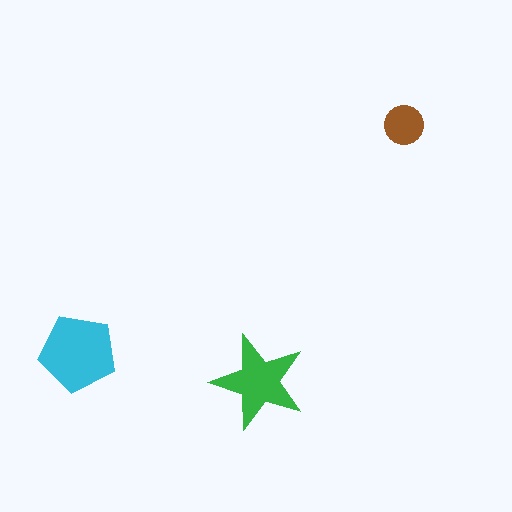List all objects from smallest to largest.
The brown circle, the green star, the cyan pentagon.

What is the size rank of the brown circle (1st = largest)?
3rd.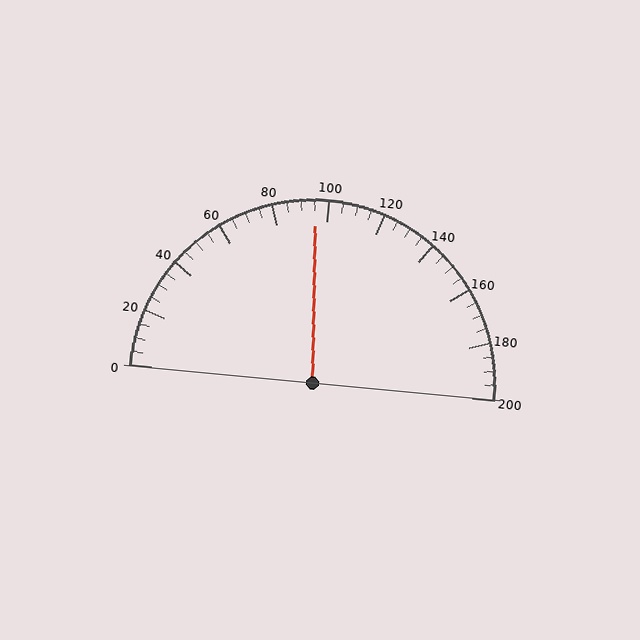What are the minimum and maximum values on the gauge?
The gauge ranges from 0 to 200.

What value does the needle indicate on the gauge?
The needle indicates approximately 95.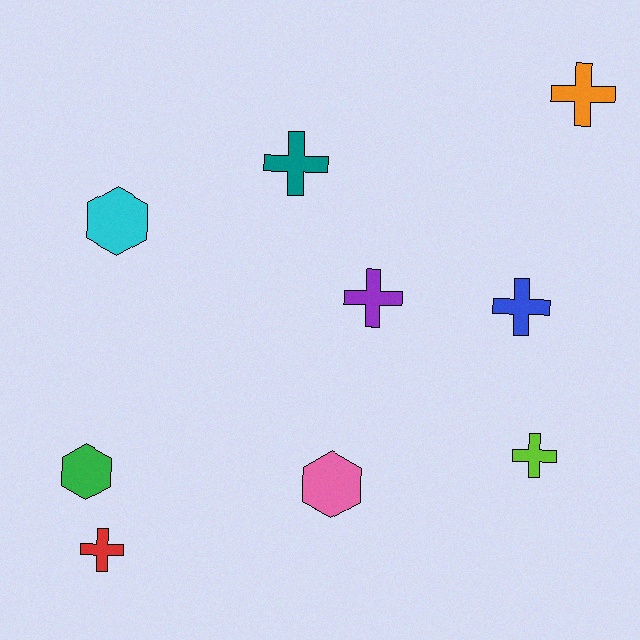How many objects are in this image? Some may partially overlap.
There are 9 objects.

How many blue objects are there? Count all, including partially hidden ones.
There is 1 blue object.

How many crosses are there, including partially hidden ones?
There are 6 crosses.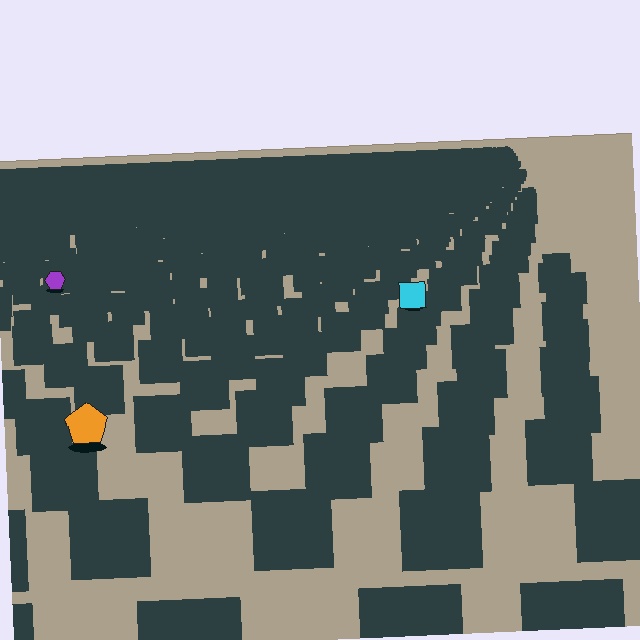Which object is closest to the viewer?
The orange pentagon is closest. The texture marks near it are larger and more spread out.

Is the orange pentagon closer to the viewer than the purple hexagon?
Yes. The orange pentagon is closer — you can tell from the texture gradient: the ground texture is coarser near it.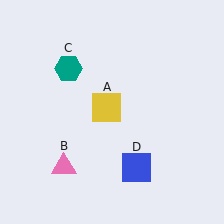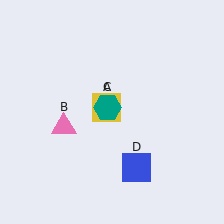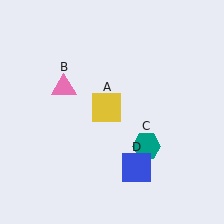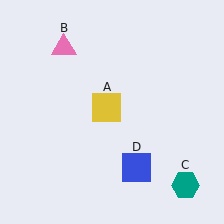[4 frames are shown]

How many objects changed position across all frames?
2 objects changed position: pink triangle (object B), teal hexagon (object C).